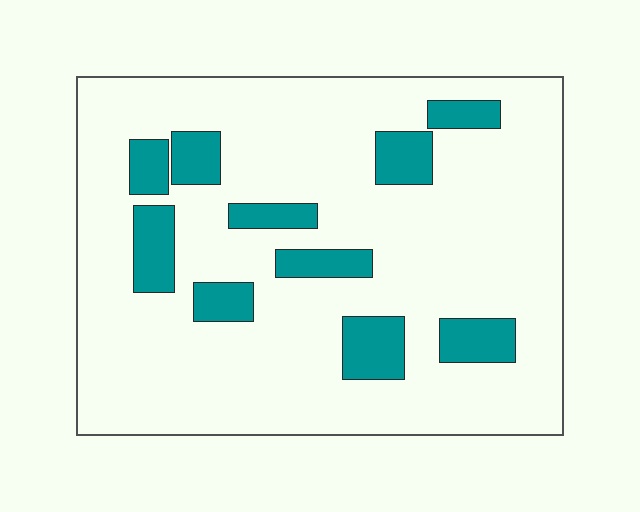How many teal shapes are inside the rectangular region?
10.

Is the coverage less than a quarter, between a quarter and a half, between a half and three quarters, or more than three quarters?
Less than a quarter.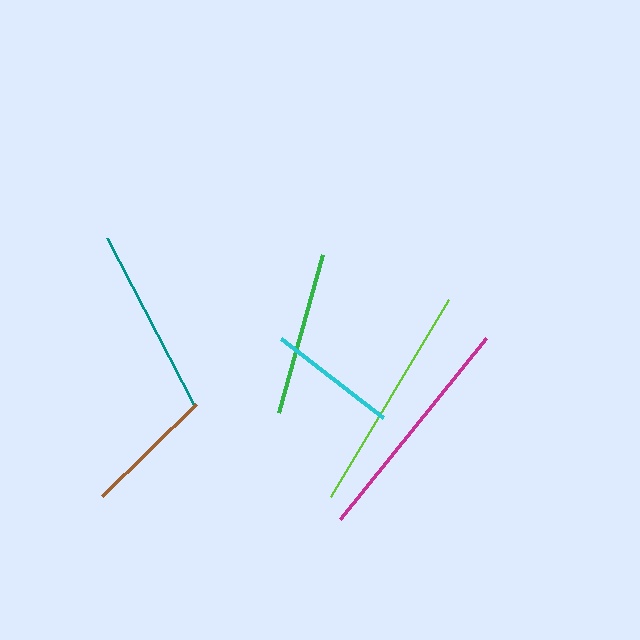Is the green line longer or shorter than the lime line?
The lime line is longer than the green line.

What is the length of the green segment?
The green segment is approximately 164 pixels long.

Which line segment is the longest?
The magenta line is the longest at approximately 233 pixels.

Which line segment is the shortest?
The cyan line is the shortest at approximately 130 pixels.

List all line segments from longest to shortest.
From longest to shortest: magenta, lime, teal, green, brown, cyan.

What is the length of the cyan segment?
The cyan segment is approximately 130 pixels long.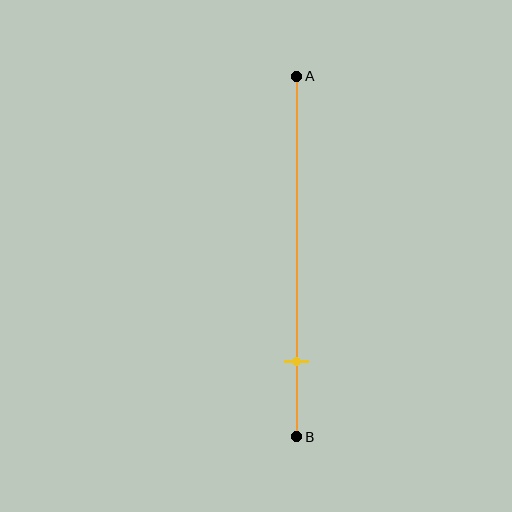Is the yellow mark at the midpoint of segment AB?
No, the mark is at about 80% from A, not at the 50% midpoint.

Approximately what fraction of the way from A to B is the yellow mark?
The yellow mark is approximately 80% of the way from A to B.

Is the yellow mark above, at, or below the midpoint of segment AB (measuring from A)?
The yellow mark is below the midpoint of segment AB.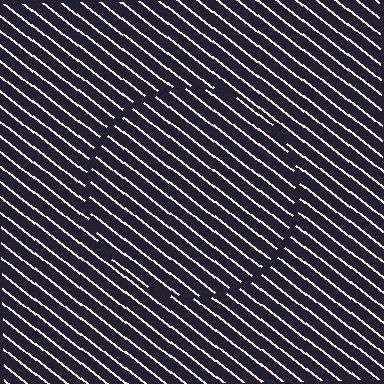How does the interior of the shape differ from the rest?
The interior of the shape contains the same grating, shifted by half a period — the contour is defined by the phase discontinuity where line-ends from the inner and outer gratings abut.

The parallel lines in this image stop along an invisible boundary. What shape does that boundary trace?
An illusory circle. The interior of the shape contains the same grating, shifted by half a period — the contour is defined by the phase discontinuity where line-ends from the inner and outer gratings abut.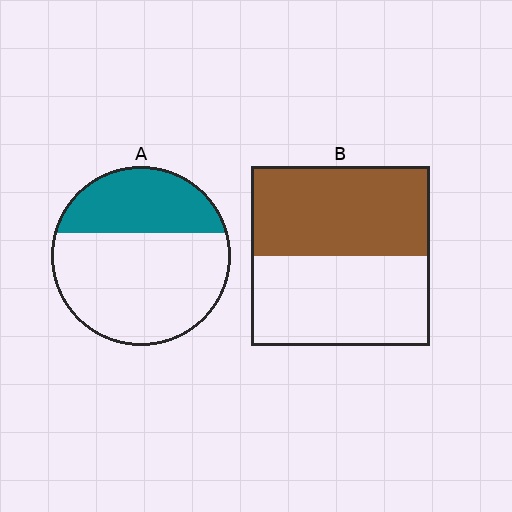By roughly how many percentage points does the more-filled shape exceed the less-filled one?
By roughly 15 percentage points (B over A).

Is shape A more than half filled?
No.